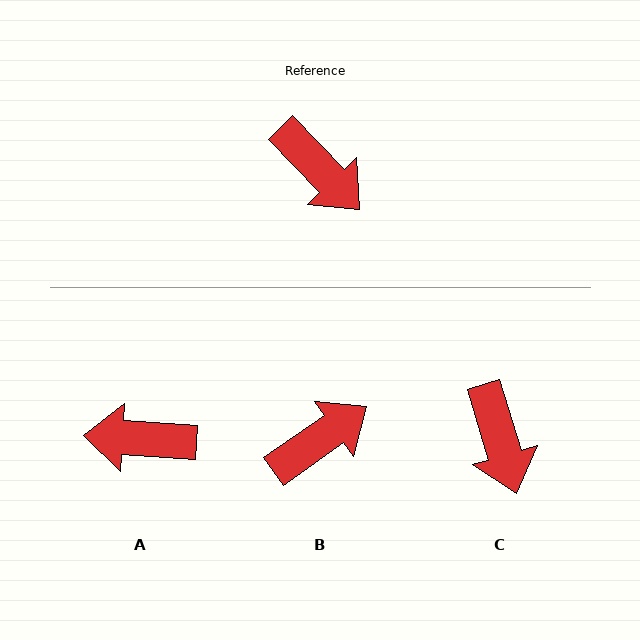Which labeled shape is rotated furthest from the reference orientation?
A, about 137 degrees away.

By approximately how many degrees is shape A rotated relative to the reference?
Approximately 137 degrees clockwise.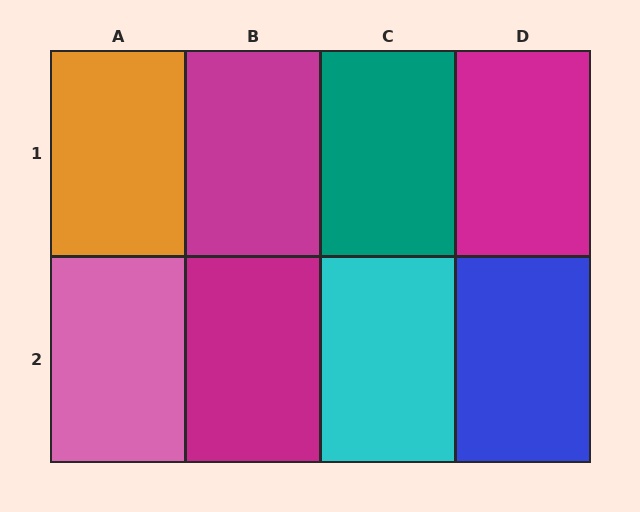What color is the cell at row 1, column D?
Magenta.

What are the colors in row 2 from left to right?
Pink, magenta, cyan, blue.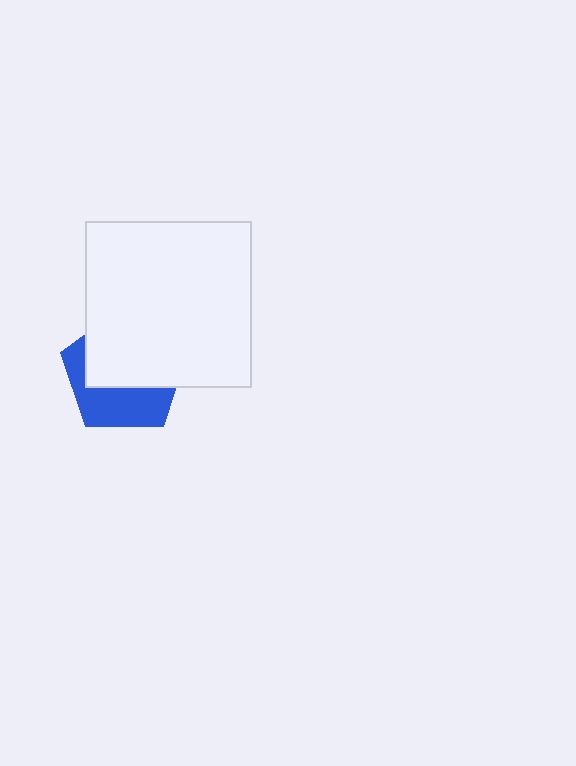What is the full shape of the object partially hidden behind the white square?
The partially hidden object is a blue pentagon.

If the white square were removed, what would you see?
You would see the complete blue pentagon.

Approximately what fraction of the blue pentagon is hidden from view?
Roughly 57% of the blue pentagon is hidden behind the white square.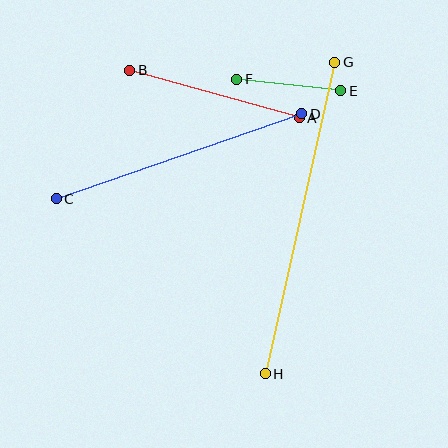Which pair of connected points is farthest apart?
Points G and H are farthest apart.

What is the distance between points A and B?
The distance is approximately 176 pixels.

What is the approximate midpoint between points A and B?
The midpoint is at approximately (215, 94) pixels.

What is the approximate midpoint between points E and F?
The midpoint is at approximately (289, 85) pixels.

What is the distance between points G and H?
The distance is approximately 319 pixels.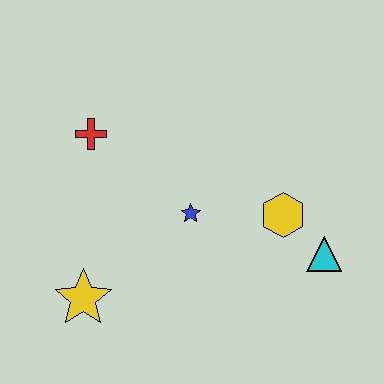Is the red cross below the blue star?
No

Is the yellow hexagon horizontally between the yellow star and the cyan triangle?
Yes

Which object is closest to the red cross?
The blue star is closest to the red cross.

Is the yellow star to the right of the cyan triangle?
No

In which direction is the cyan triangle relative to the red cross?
The cyan triangle is to the right of the red cross.